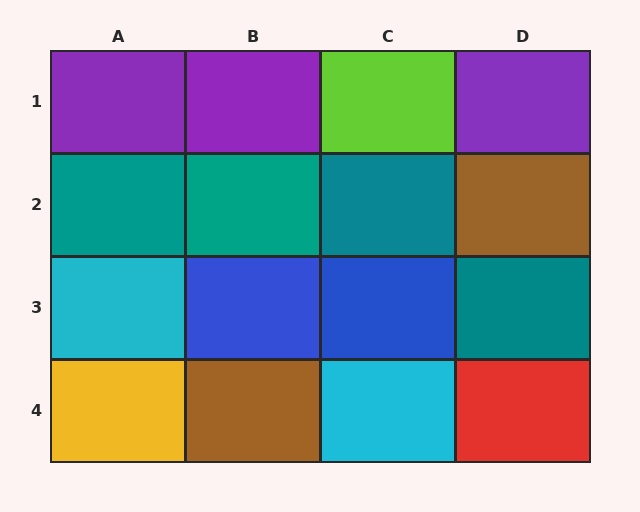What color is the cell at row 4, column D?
Red.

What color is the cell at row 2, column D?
Brown.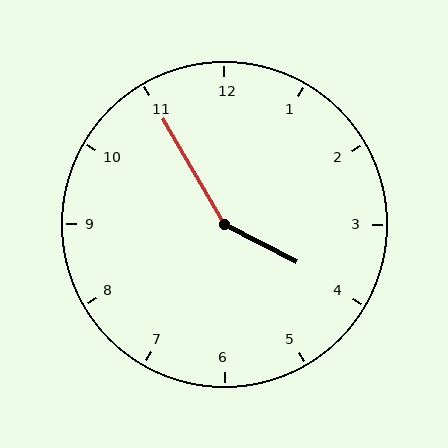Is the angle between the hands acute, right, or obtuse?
It is obtuse.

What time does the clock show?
3:55.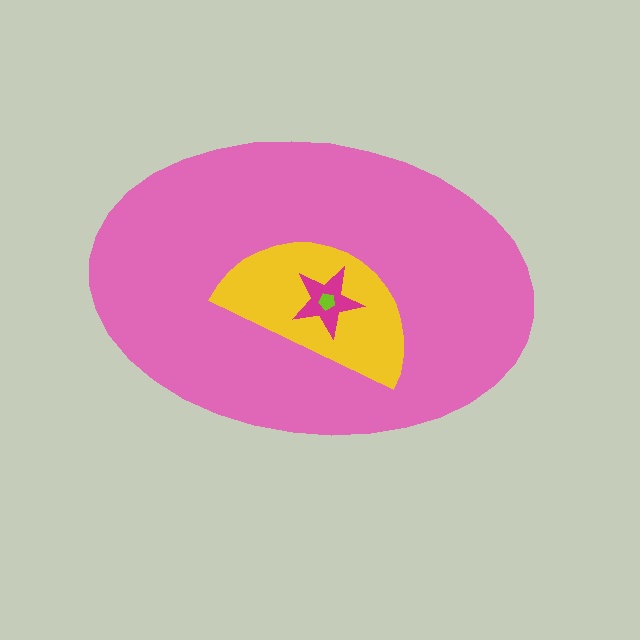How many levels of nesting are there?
4.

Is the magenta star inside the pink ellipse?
Yes.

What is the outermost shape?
The pink ellipse.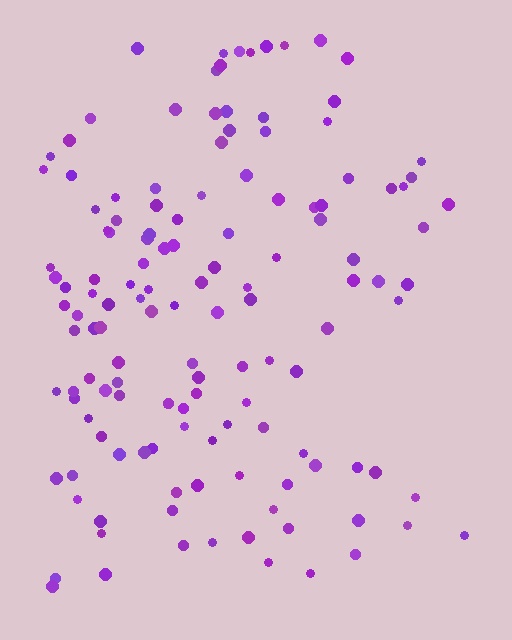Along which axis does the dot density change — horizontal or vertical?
Horizontal.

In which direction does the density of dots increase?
From right to left, with the left side densest.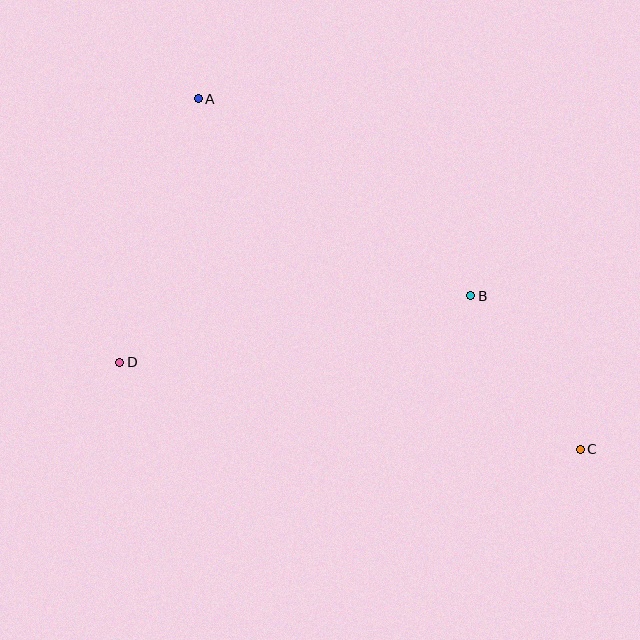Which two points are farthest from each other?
Points A and C are farthest from each other.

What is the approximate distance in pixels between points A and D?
The distance between A and D is approximately 275 pixels.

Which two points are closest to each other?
Points B and C are closest to each other.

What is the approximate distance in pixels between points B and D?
The distance between B and D is approximately 357 pixels.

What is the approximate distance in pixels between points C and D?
The distance between C and D is approximately 468 pixels.